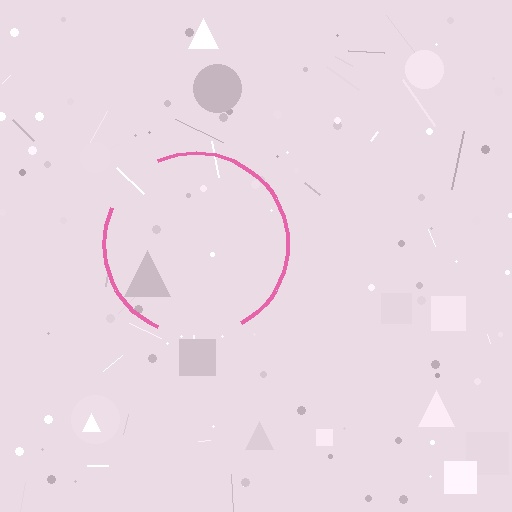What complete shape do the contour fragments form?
The contour fragments form a circle.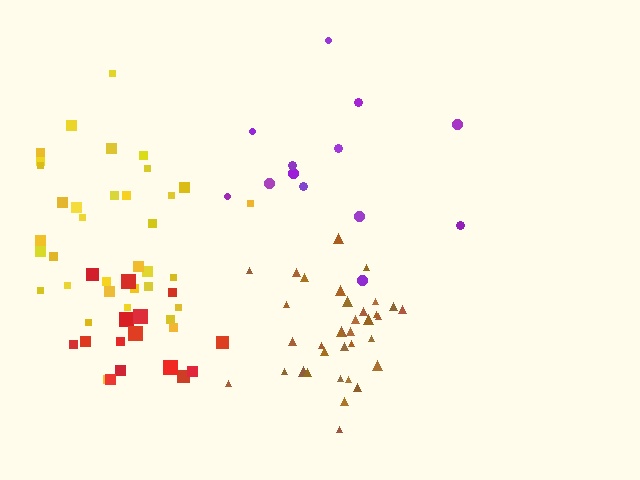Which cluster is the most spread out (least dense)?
Purple.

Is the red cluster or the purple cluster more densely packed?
Red.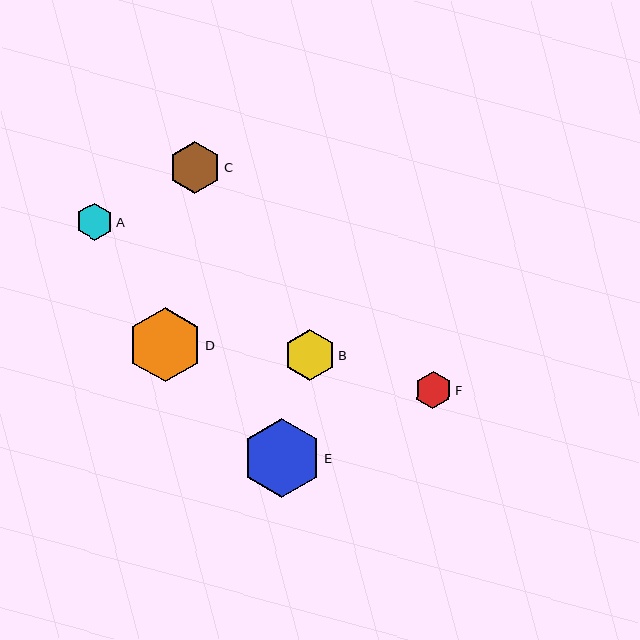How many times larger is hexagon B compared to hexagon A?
Hexagon B is approximately 1.4 times the size of hexagon A.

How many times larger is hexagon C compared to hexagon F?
Hexagon C is approximately 1.4 times the size of hexagon F.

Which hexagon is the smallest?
Hexagon F is the smallest with a size of approximately 37 pixels.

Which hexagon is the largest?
Hexagon E is the largest with a size of approximately 79 pixels.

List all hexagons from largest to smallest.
From largest to smallest: E, D, C, B, A, F.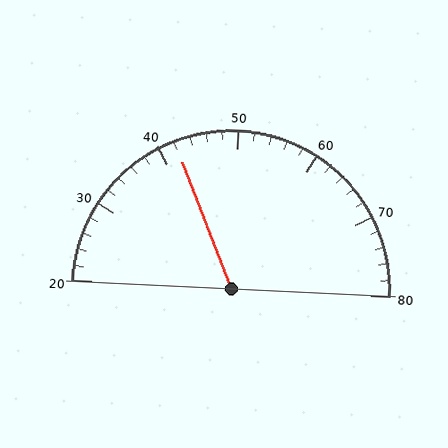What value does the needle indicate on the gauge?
The needle indicates approximately 42.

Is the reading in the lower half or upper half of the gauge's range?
The reading is in the lower half of the range (20 to 80).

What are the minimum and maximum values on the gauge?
The gauge ranges from 20 to 80.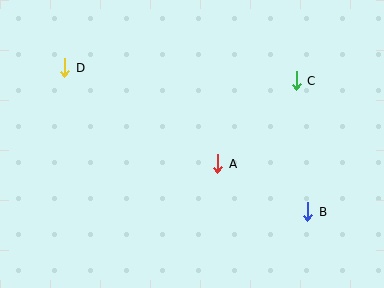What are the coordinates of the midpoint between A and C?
The midpoint between A and C is at (257, 122).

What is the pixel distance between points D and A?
The distance between D and A is 181 pixels.